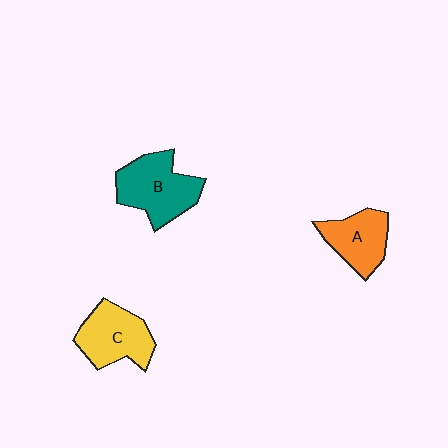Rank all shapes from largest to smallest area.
From largest to smallest: B (teal), C (yellow), A (orange).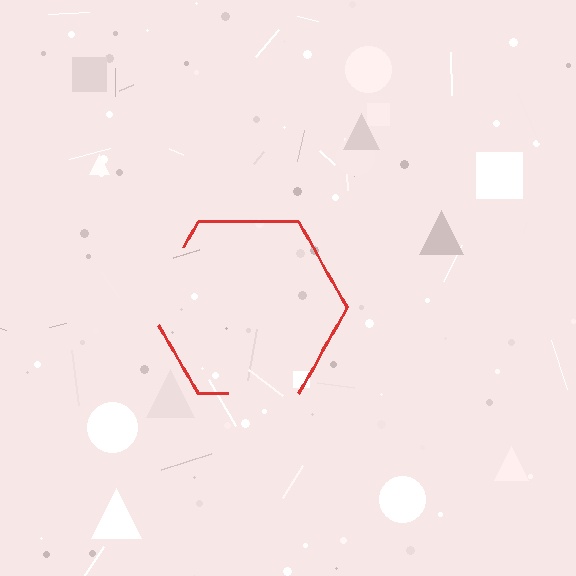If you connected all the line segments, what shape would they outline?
They would outline a hexagon.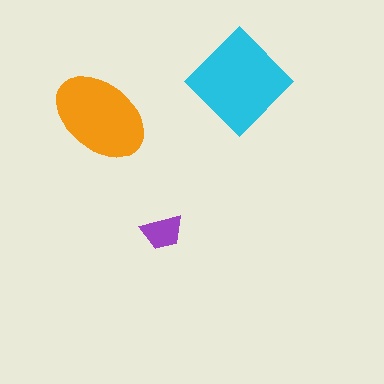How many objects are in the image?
There are 3 objects in the image.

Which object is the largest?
The cyan diamond.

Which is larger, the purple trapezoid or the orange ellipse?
The orange ellipse.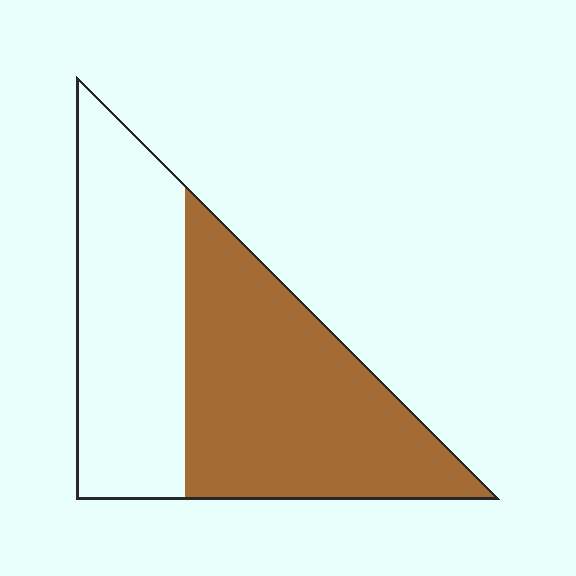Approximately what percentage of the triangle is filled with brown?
Approximately 55%.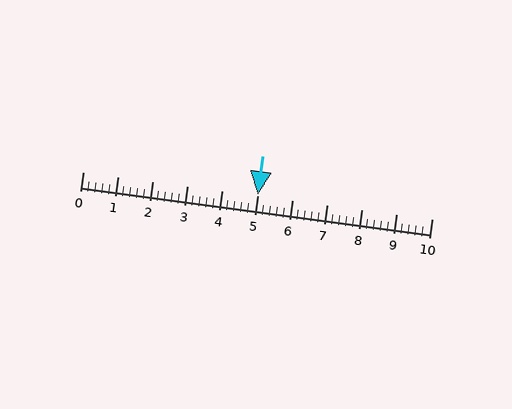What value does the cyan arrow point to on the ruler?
The cyan arrow points to approximately 5.0.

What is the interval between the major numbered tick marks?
The major tick marks are spaced 1 units apart.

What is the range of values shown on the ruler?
The ruler shows values from 0 to 10.